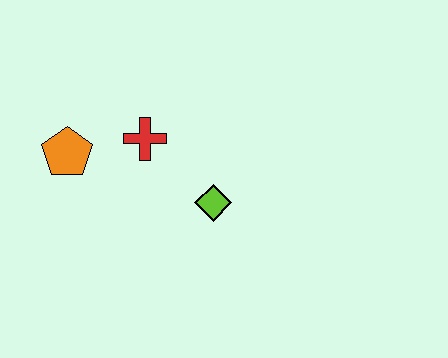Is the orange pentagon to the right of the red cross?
No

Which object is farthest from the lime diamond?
The orange pentagon is farthest from the lime diamond.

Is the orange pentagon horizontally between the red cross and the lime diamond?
No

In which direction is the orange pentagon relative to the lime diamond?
The orange pentagon is to the left of the lime diamond.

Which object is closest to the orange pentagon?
The red cross is closest to the orange pentagon.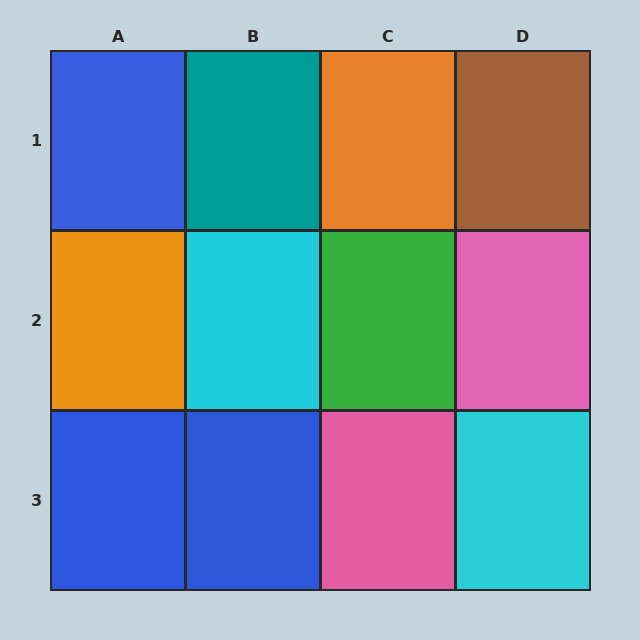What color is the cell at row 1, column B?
Teal.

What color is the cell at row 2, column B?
Cyan.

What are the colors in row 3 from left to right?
Blue, blue, pink, cyan.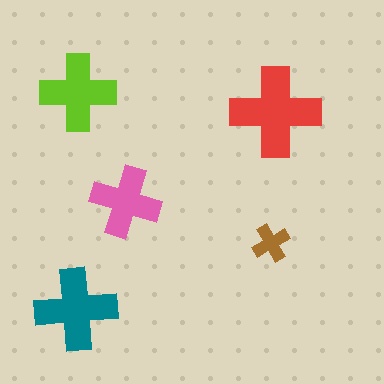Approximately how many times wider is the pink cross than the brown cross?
About 2 times wider.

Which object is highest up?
The lime cross is topmost.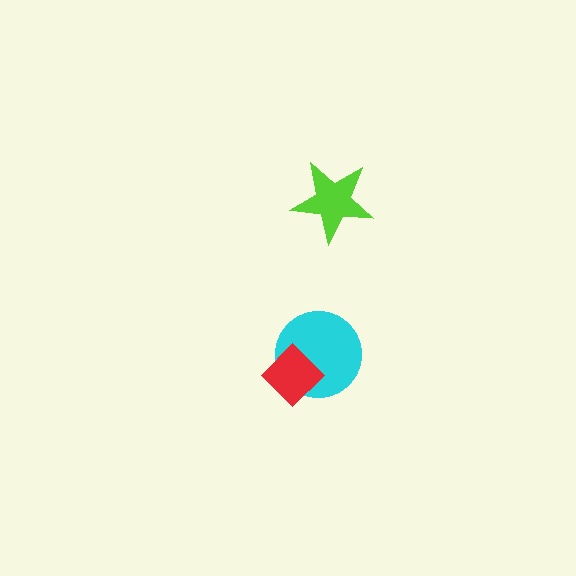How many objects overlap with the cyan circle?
1 object overlaps with the cyan circle.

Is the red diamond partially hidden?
No, no other shape covers it.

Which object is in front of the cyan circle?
The red diamond is in front of the cyan circle.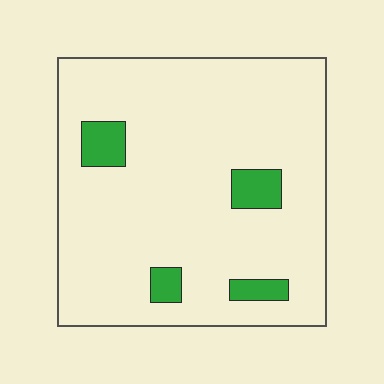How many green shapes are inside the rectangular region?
4.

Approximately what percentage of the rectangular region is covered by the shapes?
Approximately 10%.